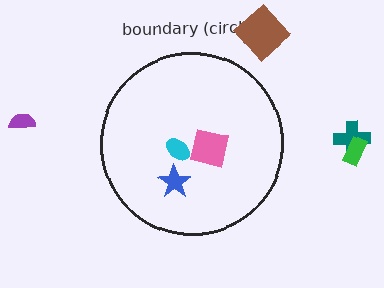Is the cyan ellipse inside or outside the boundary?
Inside.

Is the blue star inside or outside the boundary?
Inside.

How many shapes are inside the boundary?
3 inside, 4 outside.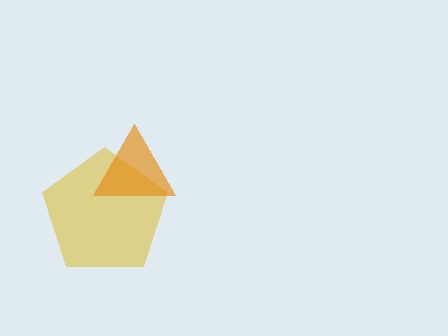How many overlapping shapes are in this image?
There are 2 overlapping shapes in the image.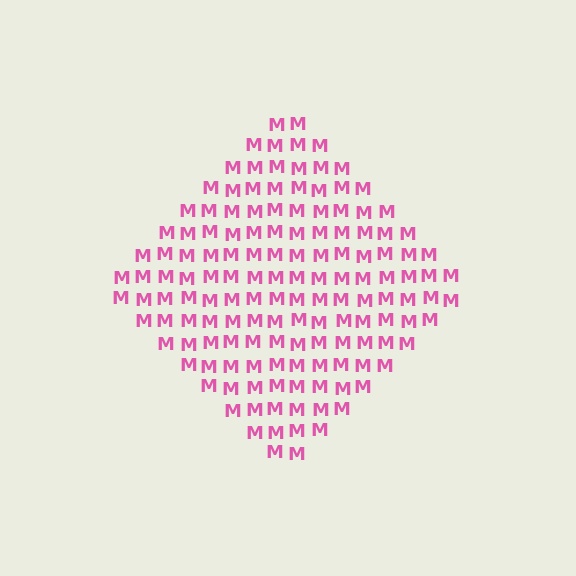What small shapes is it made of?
It is made of small letter M's.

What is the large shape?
The large shape is a diamond.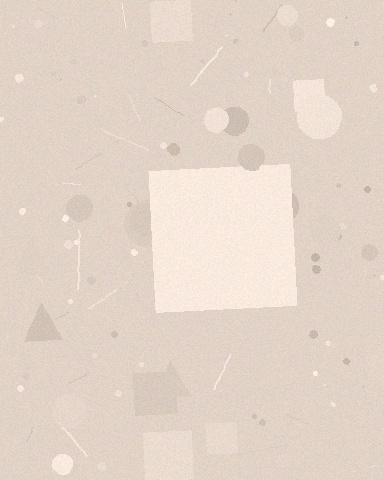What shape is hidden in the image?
A square is hidden in the image.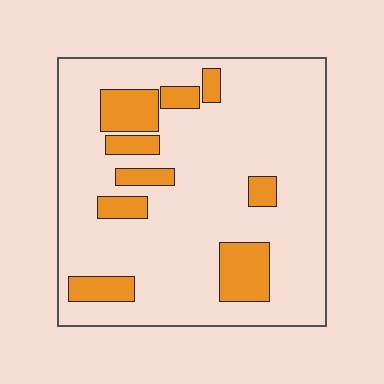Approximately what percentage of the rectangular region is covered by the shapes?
Approximately 20%.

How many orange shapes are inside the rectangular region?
9.